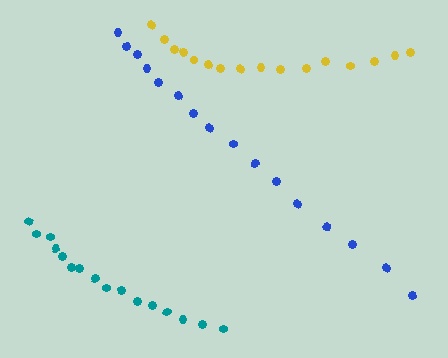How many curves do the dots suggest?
There are 3 distinct paths.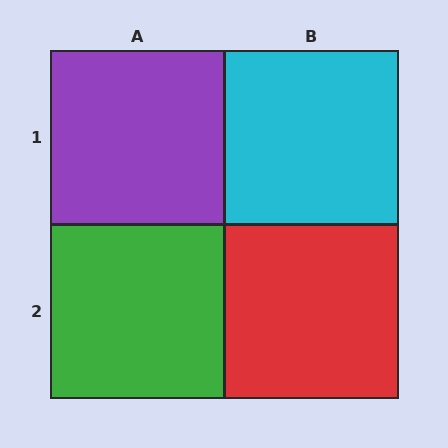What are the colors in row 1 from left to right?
Purple, cyan.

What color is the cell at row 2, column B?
Red.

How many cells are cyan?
1 cell is cyan.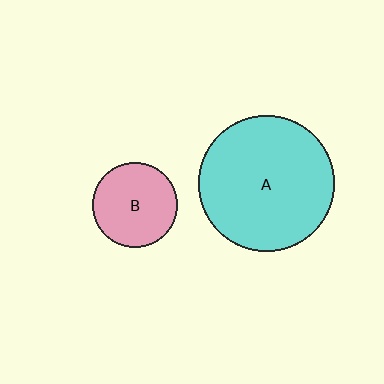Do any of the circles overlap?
No, none of the circles overlap.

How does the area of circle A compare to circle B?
Approximately 2.5 times.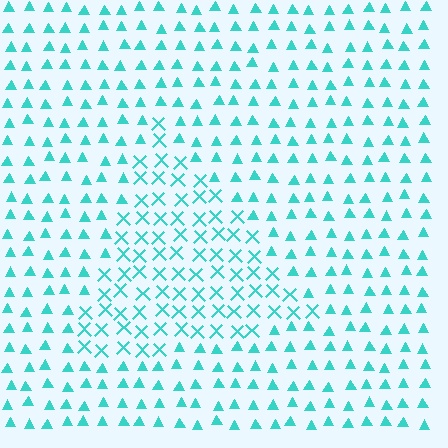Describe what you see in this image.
The image is filled with small cyan elements arranged in a uniform grid. A triangle-shaped region contains X marks, while the surrounding area contains triangles. The boundary is defined purely by the change in element shape.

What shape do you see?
I see a triangle.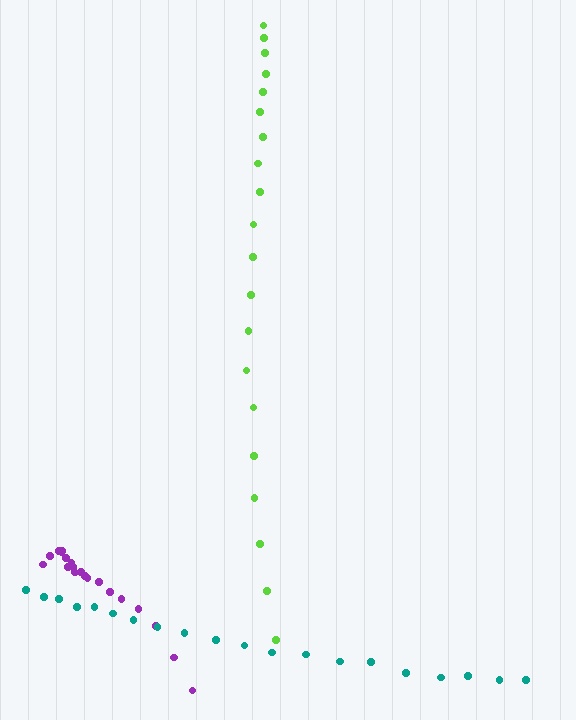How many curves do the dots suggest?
There are 3 distinct paths.